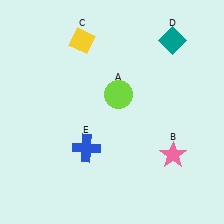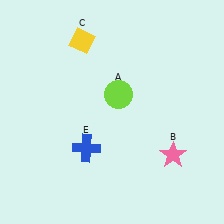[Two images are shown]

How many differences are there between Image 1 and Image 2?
There is 1 difference between the two images.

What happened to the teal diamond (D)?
The teal diamond (D) was removed in Image 2. It was in the top-right area of Image 1.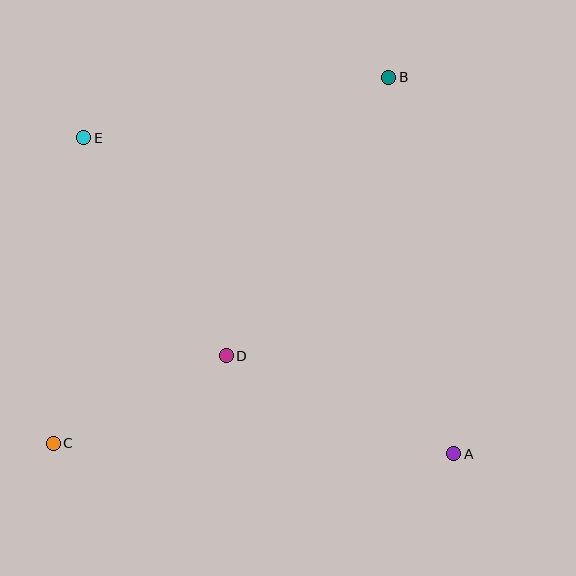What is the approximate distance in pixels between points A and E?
The distance between A and E is approximately 487 pixels.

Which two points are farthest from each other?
Points B and C are farthest from each other.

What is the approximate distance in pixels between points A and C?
The distance between A and C is approximately 401 pixels.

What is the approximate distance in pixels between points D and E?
The distance between D and E is approximately 261 pixels.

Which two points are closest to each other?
Points C and D are closest to each other.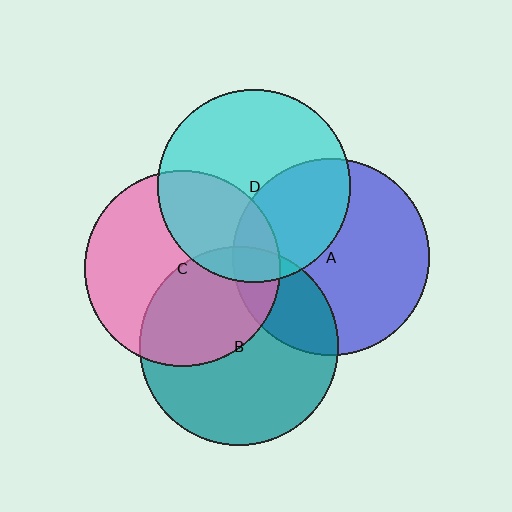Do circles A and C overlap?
Yes.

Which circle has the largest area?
Circle B (teal).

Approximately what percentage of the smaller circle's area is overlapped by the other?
Approximately 15%.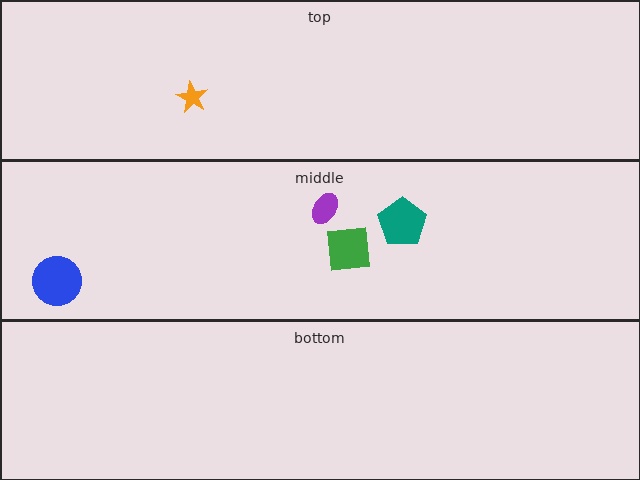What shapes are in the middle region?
The purple ellipse, the teal pentagon, the green square, the blue circle.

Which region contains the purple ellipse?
The middle region.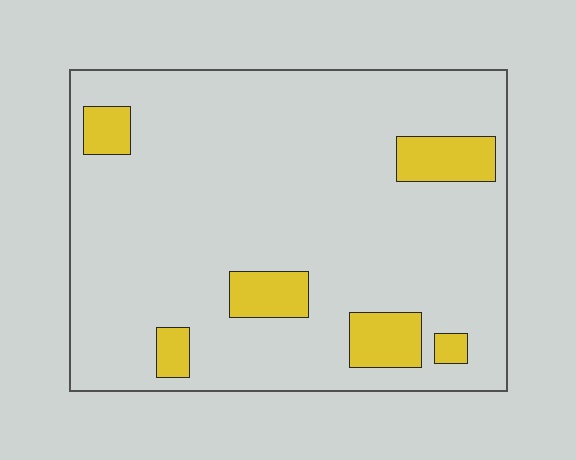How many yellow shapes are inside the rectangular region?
6.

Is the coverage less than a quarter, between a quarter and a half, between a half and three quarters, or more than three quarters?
Less than a quarter.